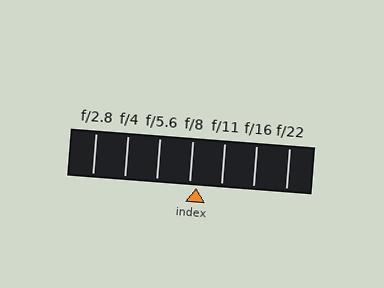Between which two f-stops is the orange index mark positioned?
The index mark is between f/8 and f/11.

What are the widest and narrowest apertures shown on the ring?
The widest aperture shown is f/2.8 and the narrowest is f/22.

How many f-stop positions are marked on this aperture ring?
There are 7 f-stop positions marked.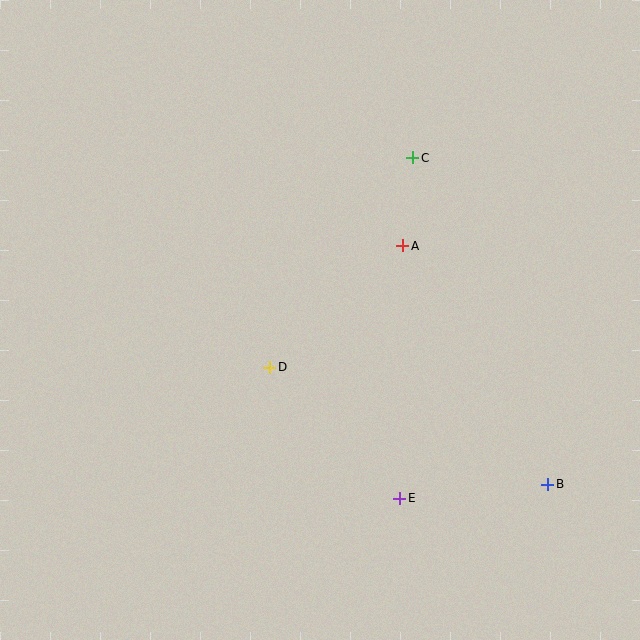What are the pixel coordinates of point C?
Point C is at (413, 158).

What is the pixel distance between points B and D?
The distance between B and D is 302 pixels.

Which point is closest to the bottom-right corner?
Point B is closest to the bottom-right corner.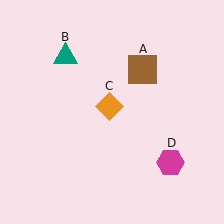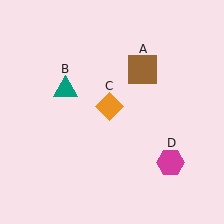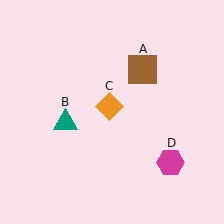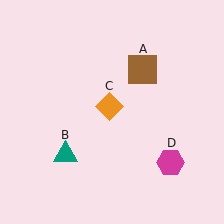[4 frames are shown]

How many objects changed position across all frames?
1 object changed position: teal triangle (object B).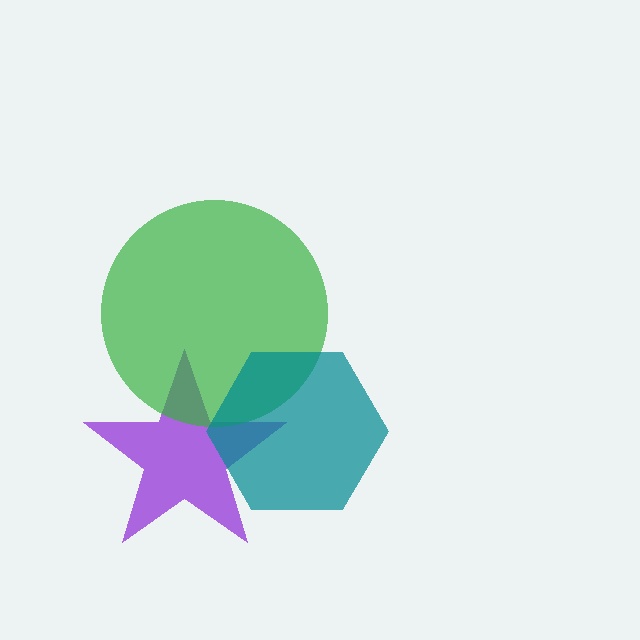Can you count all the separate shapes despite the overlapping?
Yes, there are 3 separate shapes.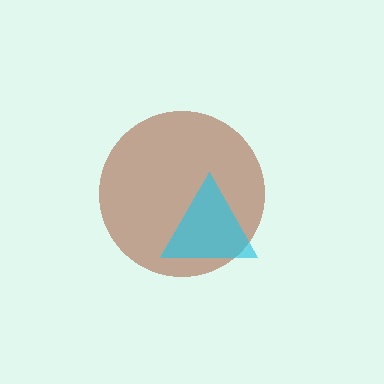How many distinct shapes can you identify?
There are 2 distinct shapes: a brown circle, a cyan triangle.